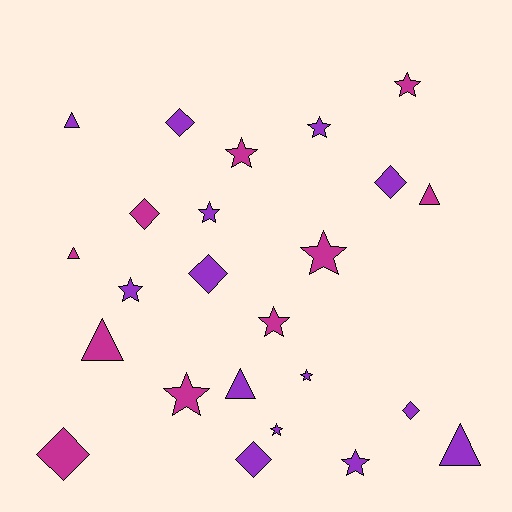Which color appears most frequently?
Purple, with 14 objects.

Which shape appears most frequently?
Star, with 11 objects.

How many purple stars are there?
There are 6 purple stars.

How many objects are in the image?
There are 24 objects.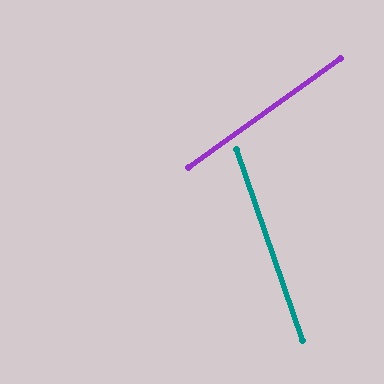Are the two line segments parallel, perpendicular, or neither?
Neither parallel nor perpendicular — they differ by about 73°.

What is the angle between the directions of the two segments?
Approximately 73 degrees.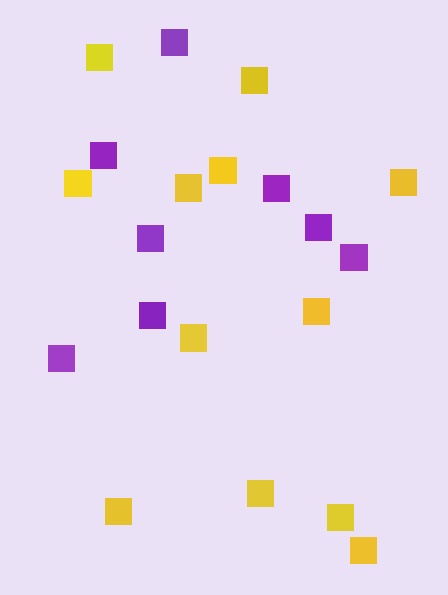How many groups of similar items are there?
There are 2 groups: one group of purple squares (8) and one group of yellow squares (12).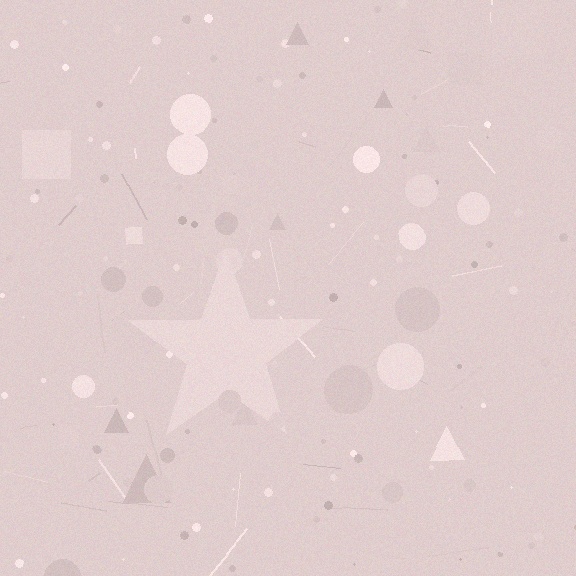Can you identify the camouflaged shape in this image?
The camouflaged shape is a star.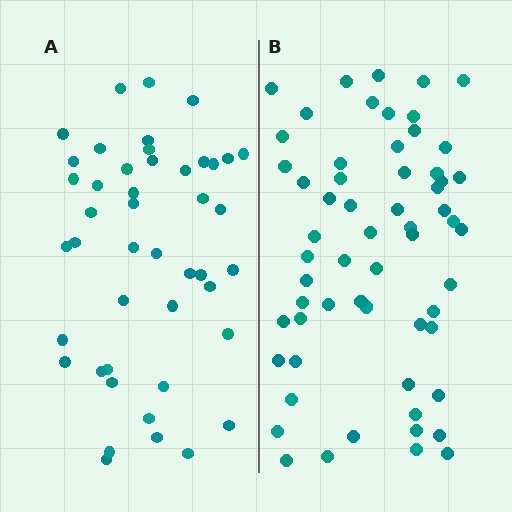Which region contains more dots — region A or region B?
Region B (the right region) has more dots.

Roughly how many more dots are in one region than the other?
Region B has approximately 15 more dots than region A.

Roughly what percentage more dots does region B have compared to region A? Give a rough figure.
About 35% more.